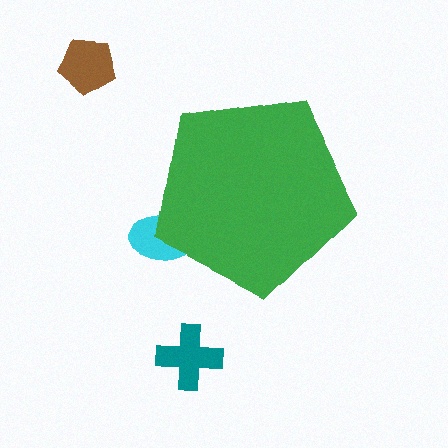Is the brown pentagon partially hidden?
No, the brown pentagon is fully visible.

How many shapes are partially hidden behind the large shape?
1 shape is partially hidden.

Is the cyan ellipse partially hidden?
Yes, the cyan ellipse is partially hidden behind the green pentagon.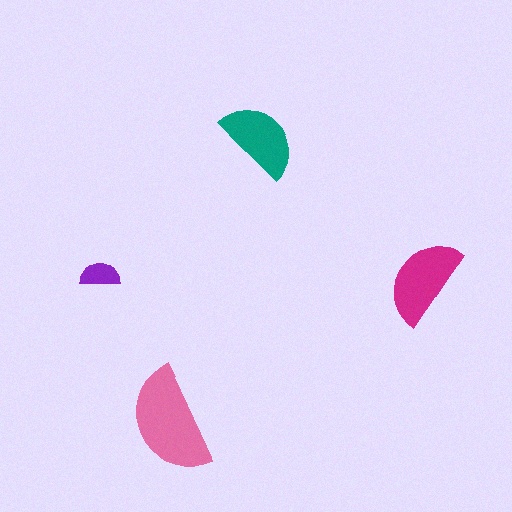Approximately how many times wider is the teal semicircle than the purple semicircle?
About 2 times wider.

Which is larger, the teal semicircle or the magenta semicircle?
The magenta one.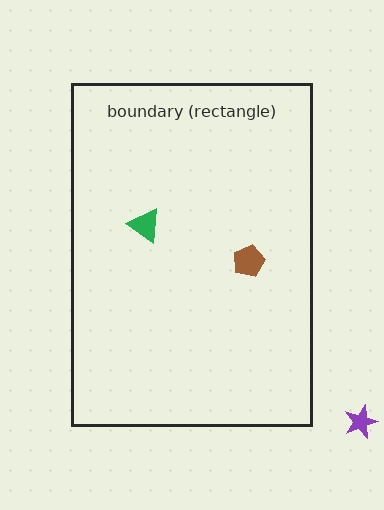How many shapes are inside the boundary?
2 inside, 1 outside.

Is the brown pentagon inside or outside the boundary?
Inside.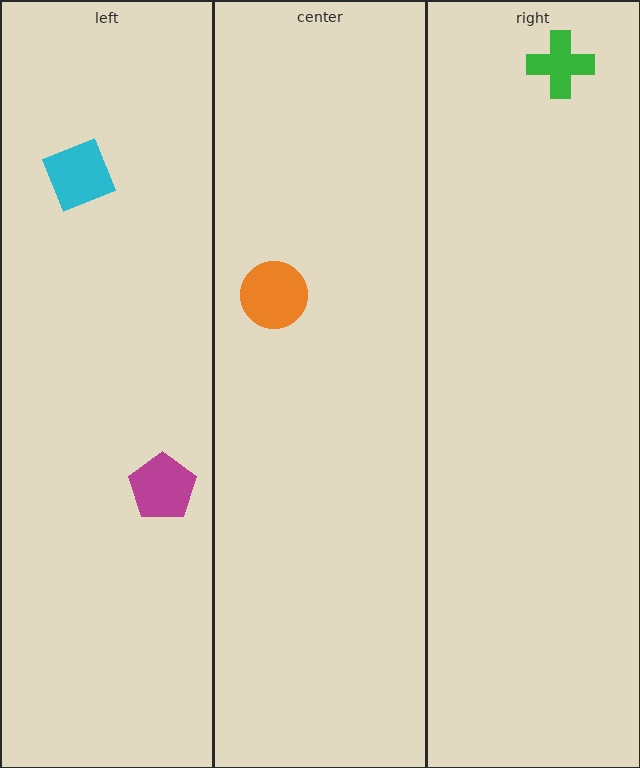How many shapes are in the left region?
2.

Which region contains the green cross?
The right region.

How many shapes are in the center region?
1.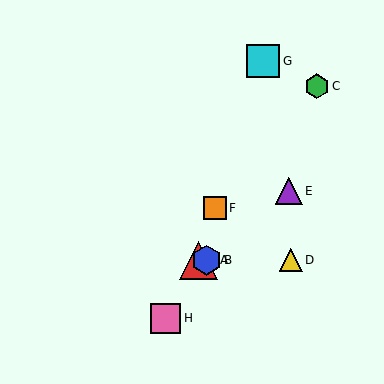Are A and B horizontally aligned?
Yes, both are at y≈260.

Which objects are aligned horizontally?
Objects A, B, D are aligned horizontally.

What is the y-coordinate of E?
Object E is at y≈191.